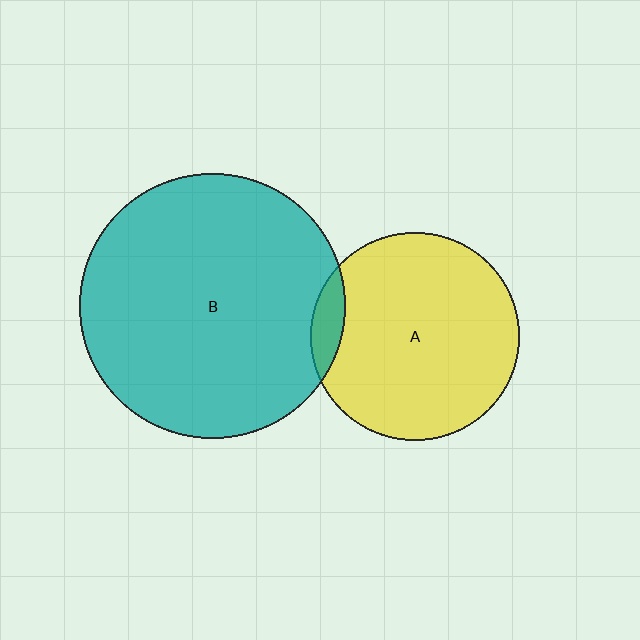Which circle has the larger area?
Circle B (teal).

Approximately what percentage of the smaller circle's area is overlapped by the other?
Approximately 5%.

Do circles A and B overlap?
Yes.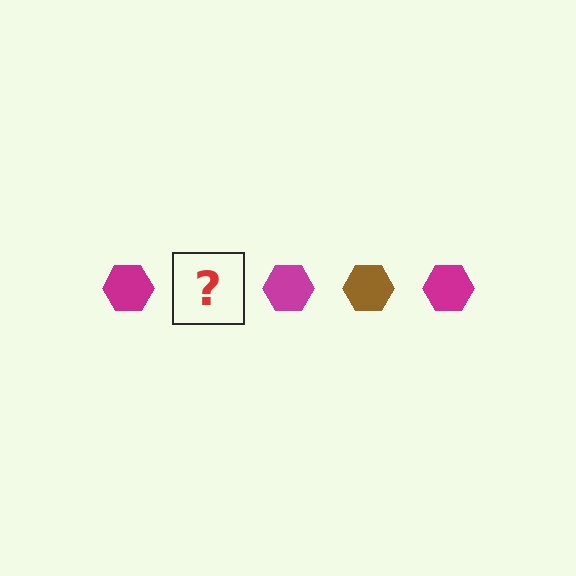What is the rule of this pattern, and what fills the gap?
The rule is that the pattern cycles through magenta, brown hexagons. The gap should be filled with a brown hexagon.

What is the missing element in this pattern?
The missing element is a brown hexagon.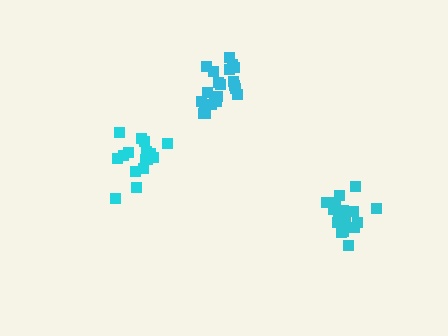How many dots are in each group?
Group 1: 21 dots, Group 2: 17 dots, Group 3: 21 dots (59 total).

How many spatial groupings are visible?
There are 3 spatial groupings.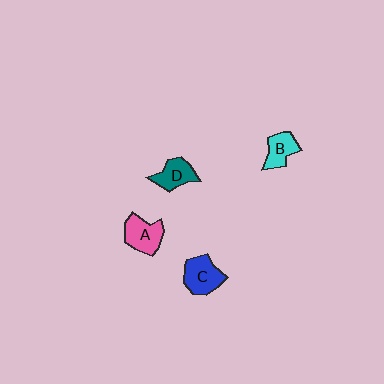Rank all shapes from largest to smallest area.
From largest to smallest: C (blue), A (pink), D (teal), B (cyan).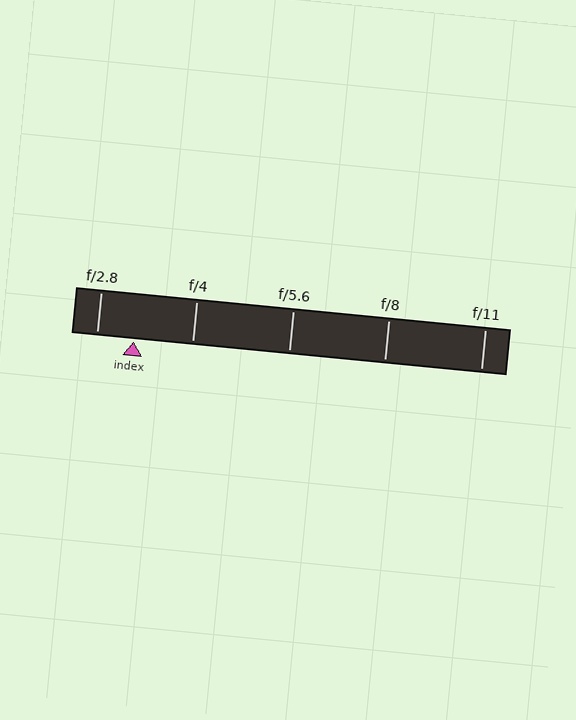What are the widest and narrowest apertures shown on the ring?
The widest aperture shown is f/2.8 and the narrowest is f/11.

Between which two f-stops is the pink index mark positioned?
The index mark is between f/2.8 and f/4.